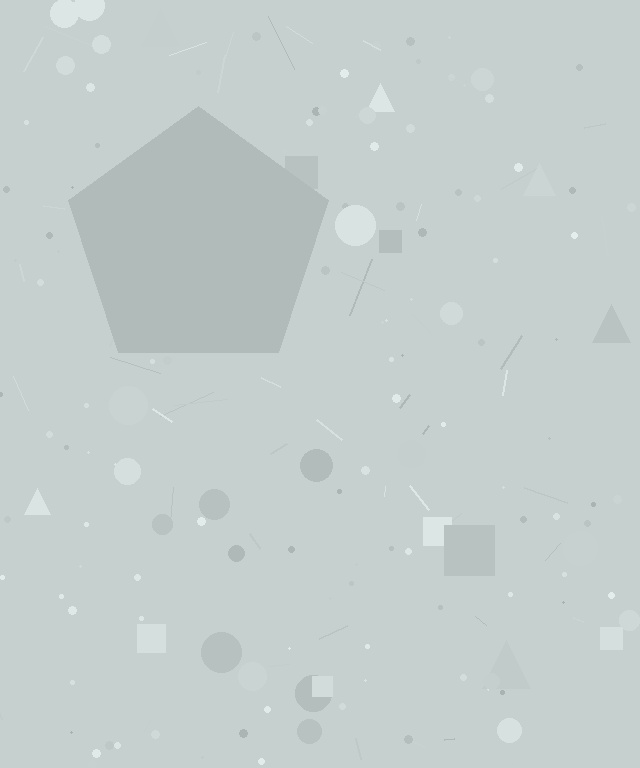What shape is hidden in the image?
A pentagon is hidden in the image.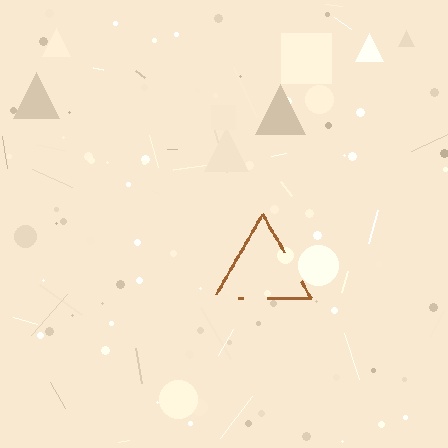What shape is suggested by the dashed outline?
The dashed outline suggests a triangle.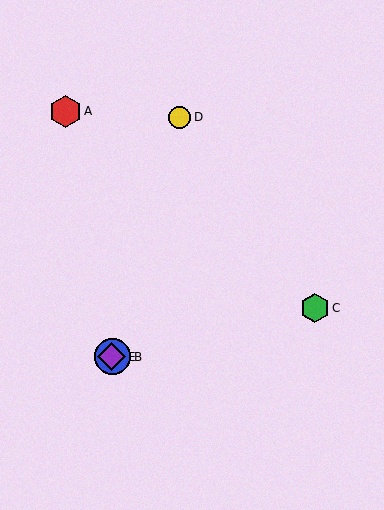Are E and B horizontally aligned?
Yes, both are at y≈357.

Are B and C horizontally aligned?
No, B is at y≈357 and C is at y≈308.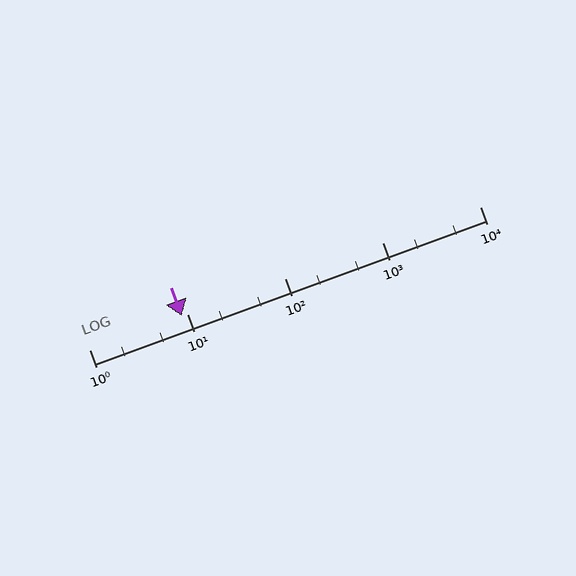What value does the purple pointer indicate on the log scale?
The pointer indicates approximately 8.9.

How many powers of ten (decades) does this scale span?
The scale spans 4 decades, from 1 to 10000.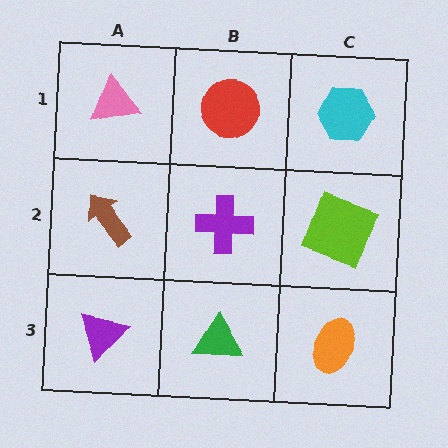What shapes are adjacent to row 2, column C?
A cyan hexagon (row 1, column C), an orange ellipse (row 3, column C), a purple cross (row 2, column B).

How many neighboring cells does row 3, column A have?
2.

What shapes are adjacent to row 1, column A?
A brown arrow (row 2, column A), a red circle (row 1, column B).